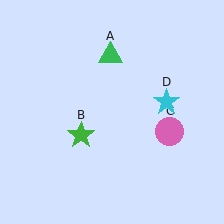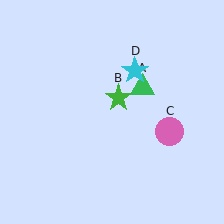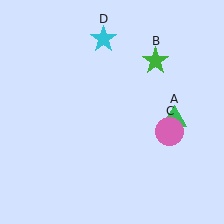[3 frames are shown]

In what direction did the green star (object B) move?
The green star (object B) moved up and to the right.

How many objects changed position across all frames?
3 objects changed position: green triangle (object A), green star (object B), cyan star (object D).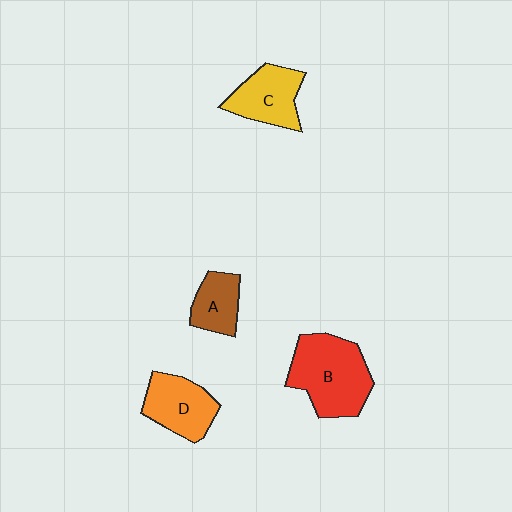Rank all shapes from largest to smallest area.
From largest to smallest: B (red), D (orange), C (yellow), A (brown).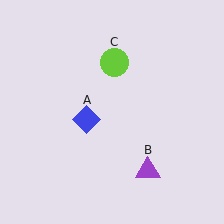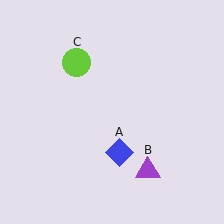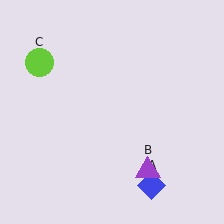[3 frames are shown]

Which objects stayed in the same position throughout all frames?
Purple triangle (object B) remained stationary.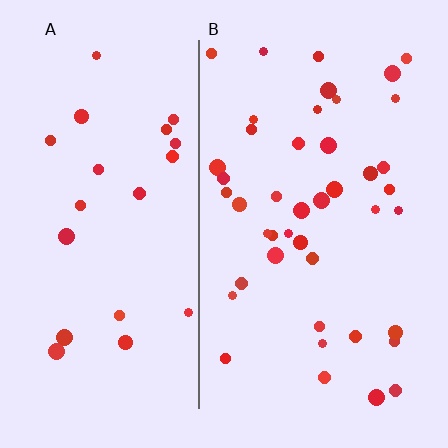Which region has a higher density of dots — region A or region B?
B (the right).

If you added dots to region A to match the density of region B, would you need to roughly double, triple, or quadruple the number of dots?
Approximately double.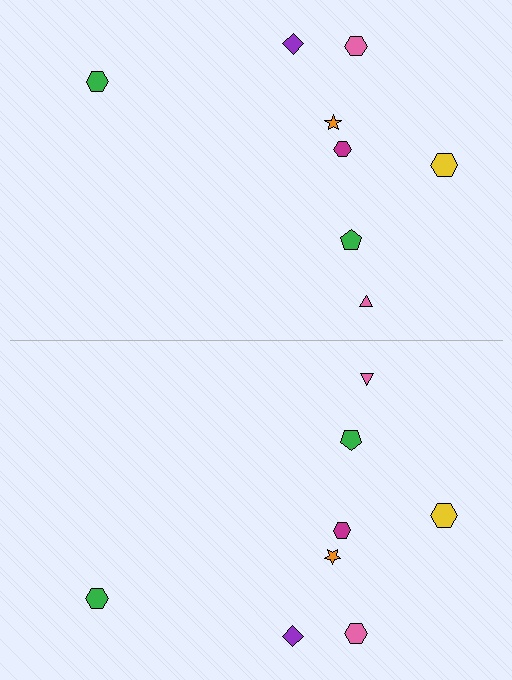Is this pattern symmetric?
Yes, this pattern has bilateral (reflection) symmetry.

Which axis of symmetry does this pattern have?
The pattern has a horizontal axis of symmetry running through the center of the image.